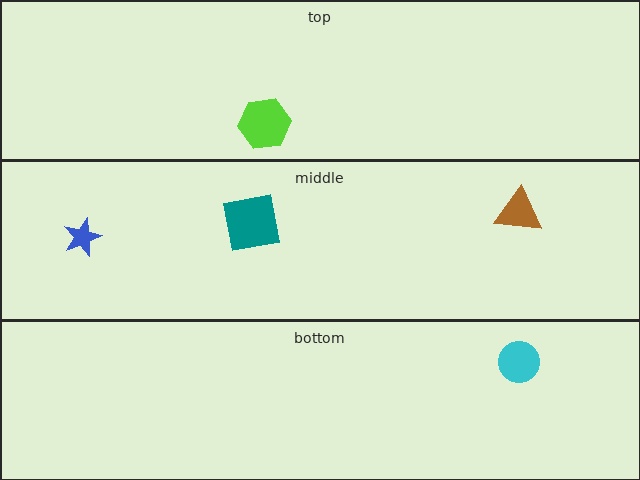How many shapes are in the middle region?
3.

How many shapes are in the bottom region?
1.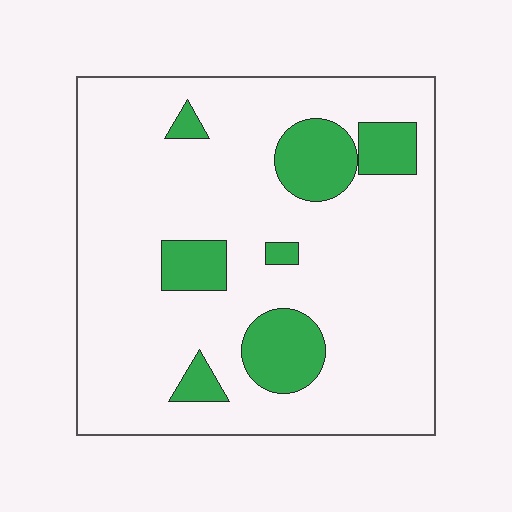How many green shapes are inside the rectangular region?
7.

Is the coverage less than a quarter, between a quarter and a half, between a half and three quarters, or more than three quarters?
Less than a quarter.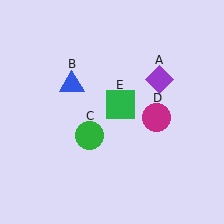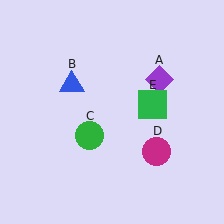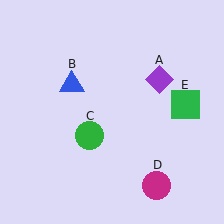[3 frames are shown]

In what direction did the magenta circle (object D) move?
The magenta circle (object D) moved down.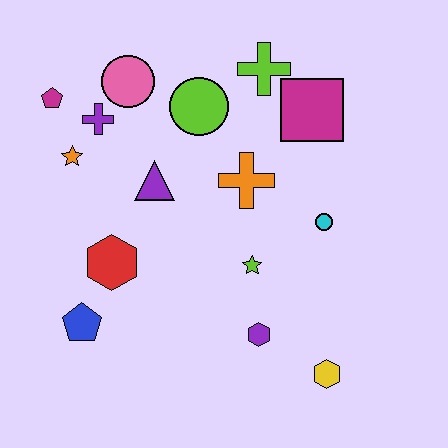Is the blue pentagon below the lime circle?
Yes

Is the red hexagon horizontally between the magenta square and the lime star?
No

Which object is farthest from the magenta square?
The blue pentagon is farthest from the magenta square.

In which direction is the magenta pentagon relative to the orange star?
The magenta pentagon is above the orange star.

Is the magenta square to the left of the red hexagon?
No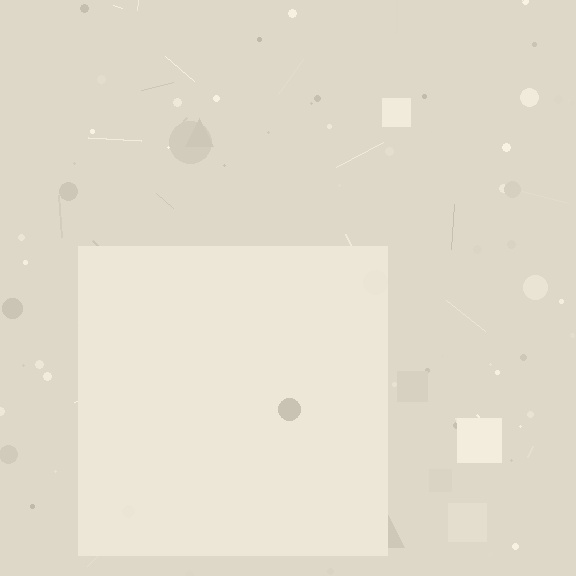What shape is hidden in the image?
A square is hidden in the image.